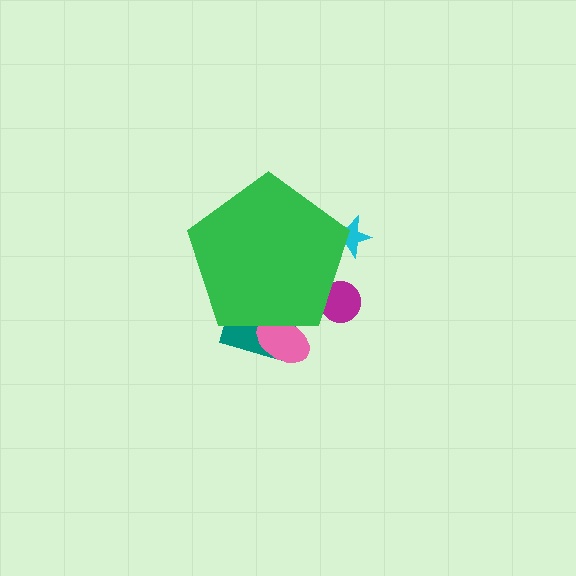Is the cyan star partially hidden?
Yes, the cyan star is partially hidden behind the green pentagon.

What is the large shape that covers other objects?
A green pentagon.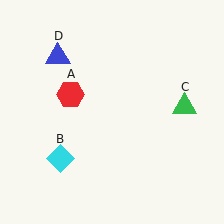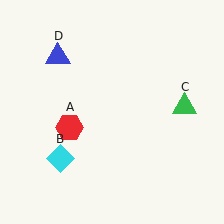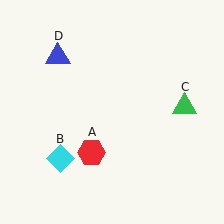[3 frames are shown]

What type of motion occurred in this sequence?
The red hexagon (object A) rotated counterclockwise around the center of the scene.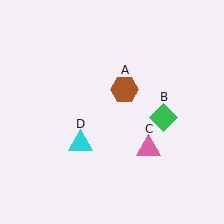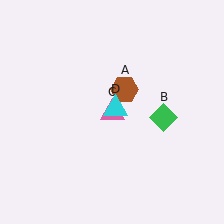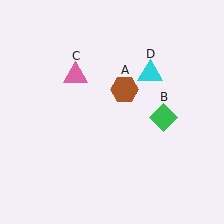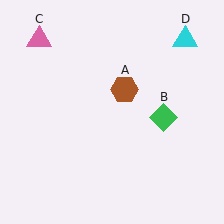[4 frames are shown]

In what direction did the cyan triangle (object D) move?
The cyan triangle (object D) moved up and to the right.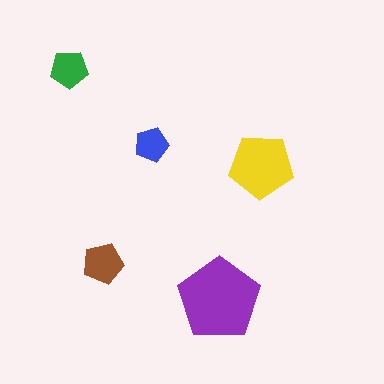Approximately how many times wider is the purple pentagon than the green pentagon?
About 2 times wider.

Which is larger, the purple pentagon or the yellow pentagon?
The purple one.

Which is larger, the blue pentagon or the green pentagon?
The green one.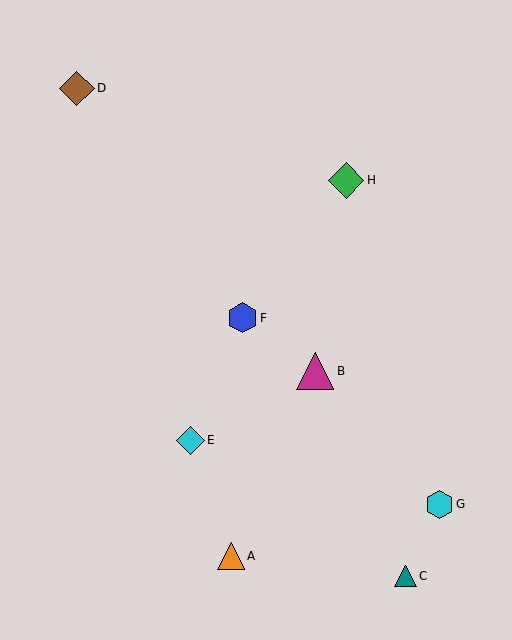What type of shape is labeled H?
Shape H is a green diamond.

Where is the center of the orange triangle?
The center of the orange triangle is at (231, 556).